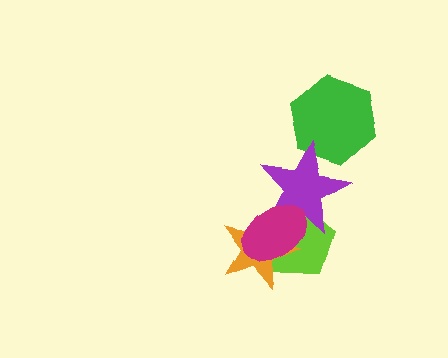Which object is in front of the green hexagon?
The purple star is in front of the green hexagon.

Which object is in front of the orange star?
The magenta ellipse is in front of the orange star.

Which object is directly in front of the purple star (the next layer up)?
The orange star is directly in front of the purple star.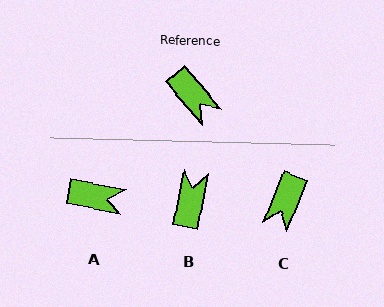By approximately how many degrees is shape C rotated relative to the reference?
Approximately 62 degrees clockwise.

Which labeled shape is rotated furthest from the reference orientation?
B, about 129 degrees away.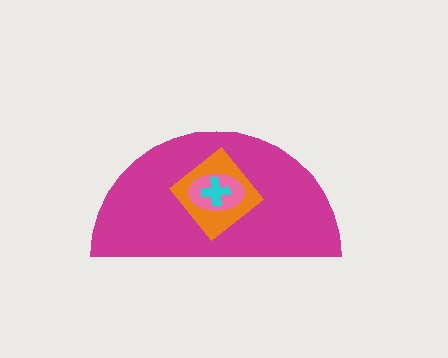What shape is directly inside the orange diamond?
The pink ellipse.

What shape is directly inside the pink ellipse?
The cyan cross.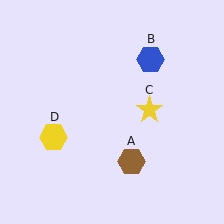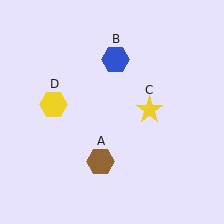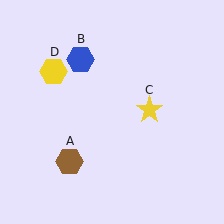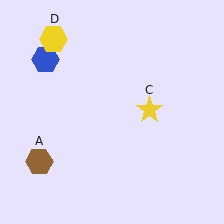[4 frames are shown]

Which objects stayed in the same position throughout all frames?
Yellow star (object C) remained stationary.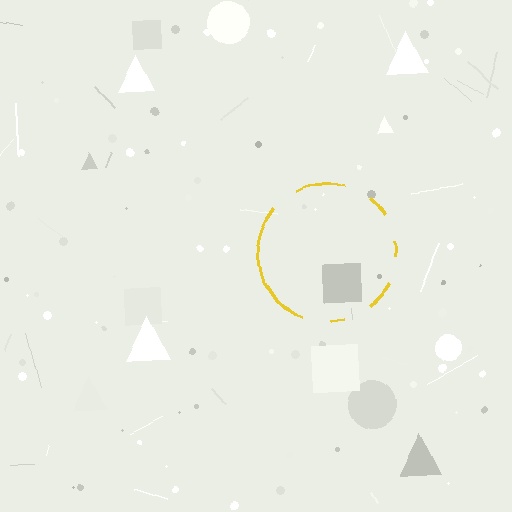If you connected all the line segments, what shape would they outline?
They would outline a circle.